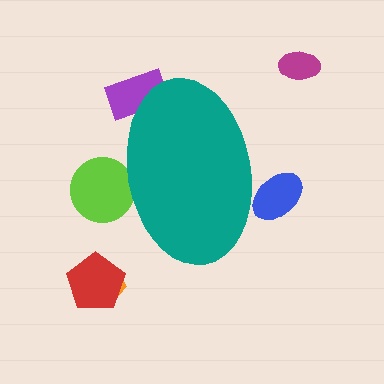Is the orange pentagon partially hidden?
No, the orange pentagon is fully visible.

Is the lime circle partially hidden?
Yes, the lime circle is partially hidden behind the teal ellipse.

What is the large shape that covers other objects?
A teal ellipse.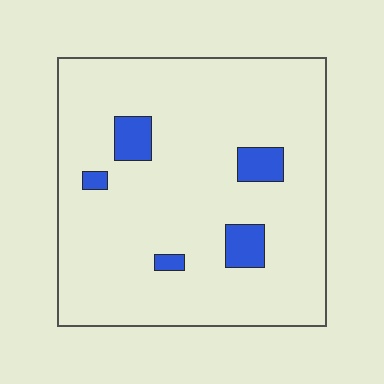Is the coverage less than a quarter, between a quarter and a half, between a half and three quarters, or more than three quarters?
Less than a quarter.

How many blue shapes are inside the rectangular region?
5.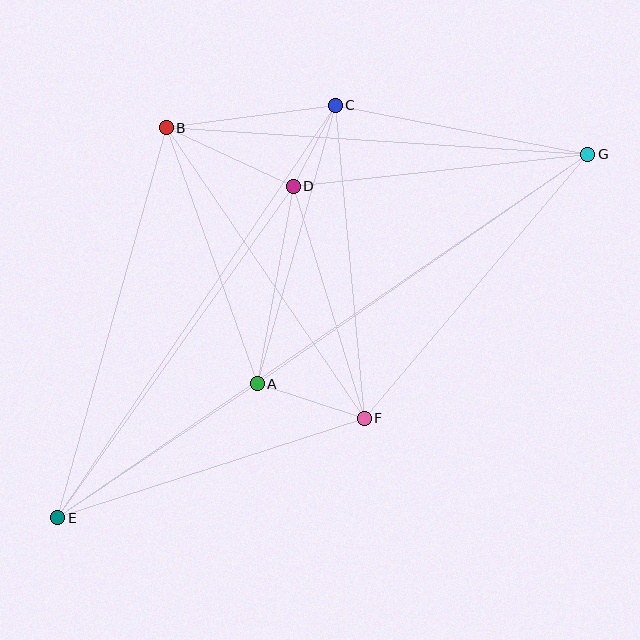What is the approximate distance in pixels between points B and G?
The distance between B and G is approximately 422 pixels.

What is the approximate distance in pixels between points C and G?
The distance between C and G is approximately 257 pixels.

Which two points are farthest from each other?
Points E and G are farthest from each other.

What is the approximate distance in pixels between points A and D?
The distance between A and D is approximately 201 pixels.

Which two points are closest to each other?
Points C and D are closest to each other.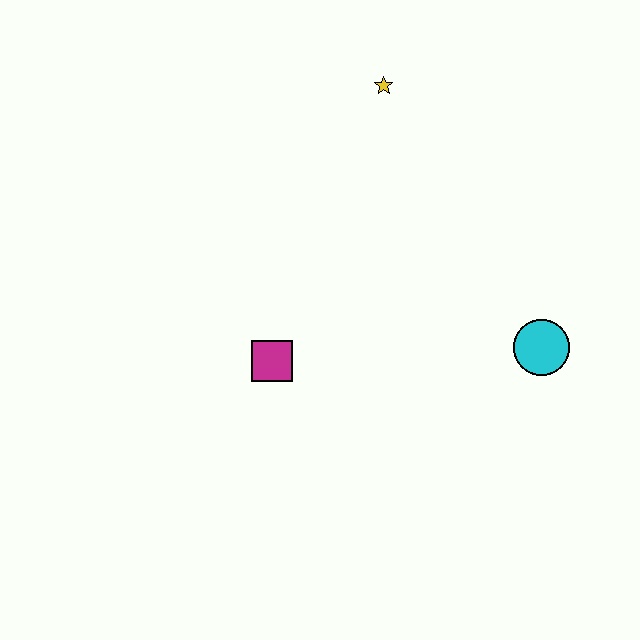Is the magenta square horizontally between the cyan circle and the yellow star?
No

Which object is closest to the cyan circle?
The magenta square is closest to the cyan circle.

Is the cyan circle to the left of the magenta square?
No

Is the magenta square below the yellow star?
Yes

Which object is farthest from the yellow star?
The cyan circle is farthest from the yellow star.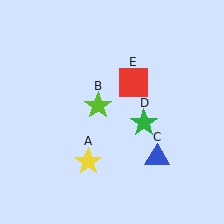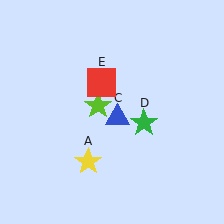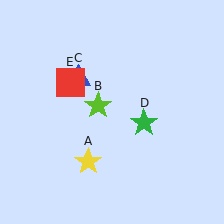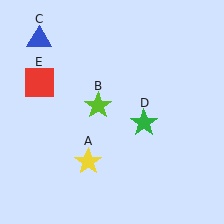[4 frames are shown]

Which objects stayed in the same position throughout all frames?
Yellow star (object A) and lime star (object B) and green star (object D) remained stationary.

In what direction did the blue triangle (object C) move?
The blue triangle (object C) moved up and to the left.